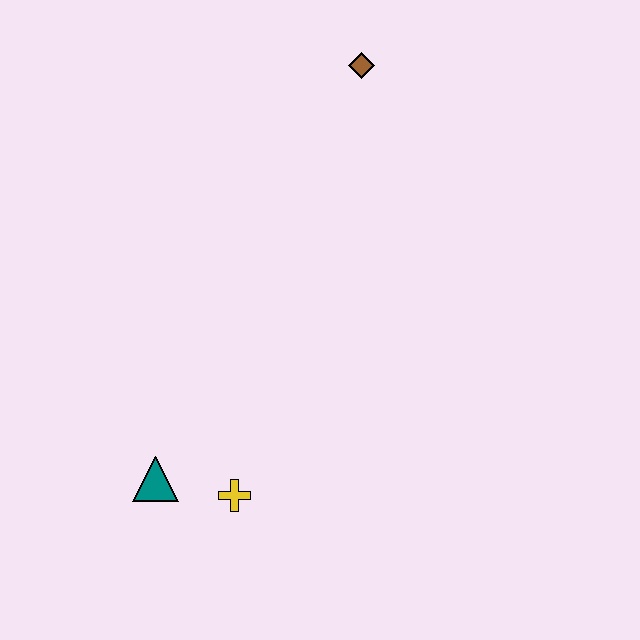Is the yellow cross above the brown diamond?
No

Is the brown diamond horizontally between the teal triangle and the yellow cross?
No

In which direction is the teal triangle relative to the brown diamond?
The teal triangle is below the brown diamond.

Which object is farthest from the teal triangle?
The brown diamond is farthest from the teal triangle.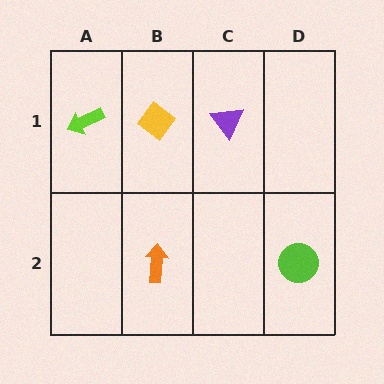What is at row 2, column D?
A lime circle.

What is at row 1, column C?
A purple triangle.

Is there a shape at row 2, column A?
No, that cell is empty.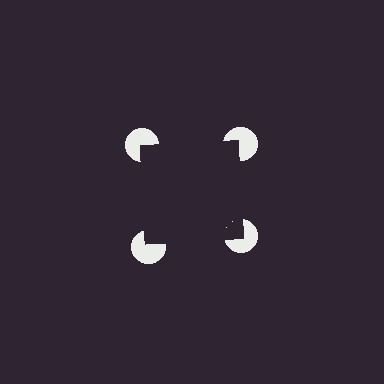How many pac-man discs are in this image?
There are 4 — one at each vertex of the illusory square.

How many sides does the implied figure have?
4 sides.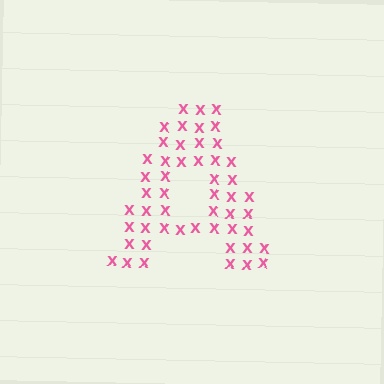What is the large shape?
The large shape is the letter A.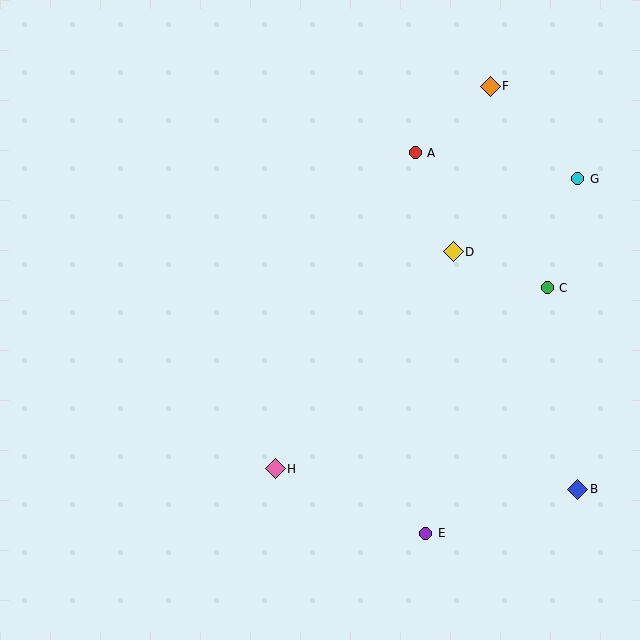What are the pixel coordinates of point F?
Point F is at (490, 86).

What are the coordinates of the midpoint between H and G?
The midpoint between H and G is at (427, 324).